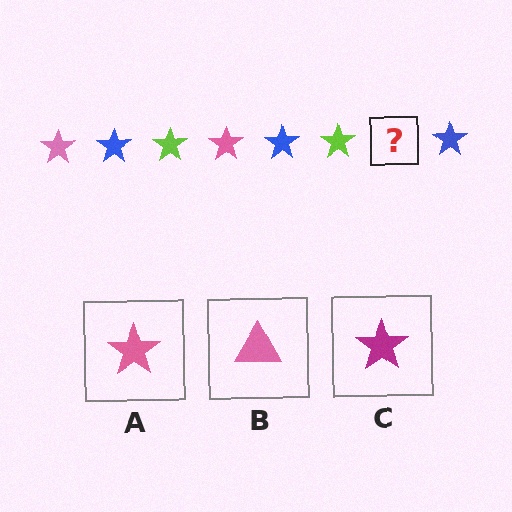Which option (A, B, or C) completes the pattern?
A.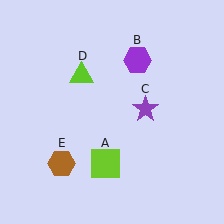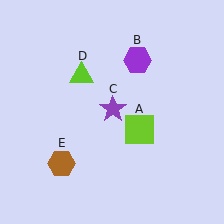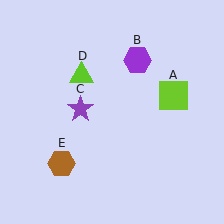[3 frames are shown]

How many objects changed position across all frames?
2 objects changed position: lime square (object A), purple star (object C).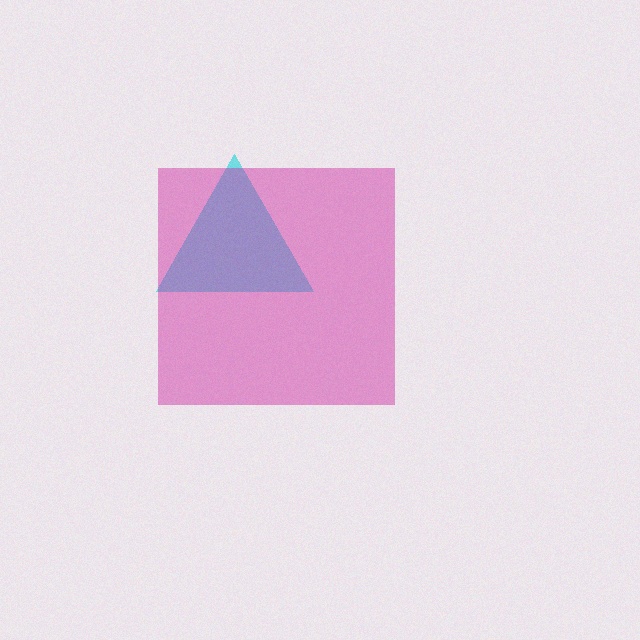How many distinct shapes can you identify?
There are 2 distinct shapes: a cyan triangle, a magenta square.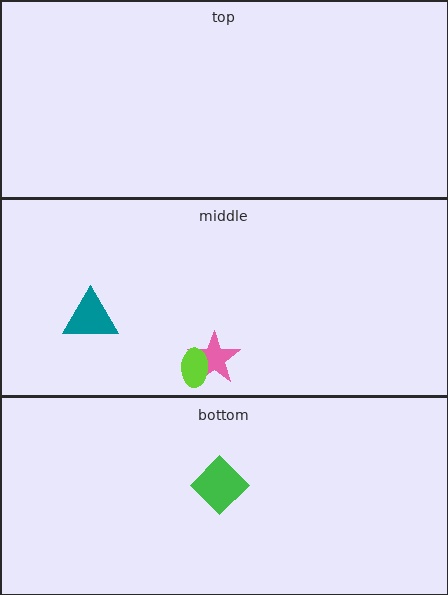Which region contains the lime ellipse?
The middle region.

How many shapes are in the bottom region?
1.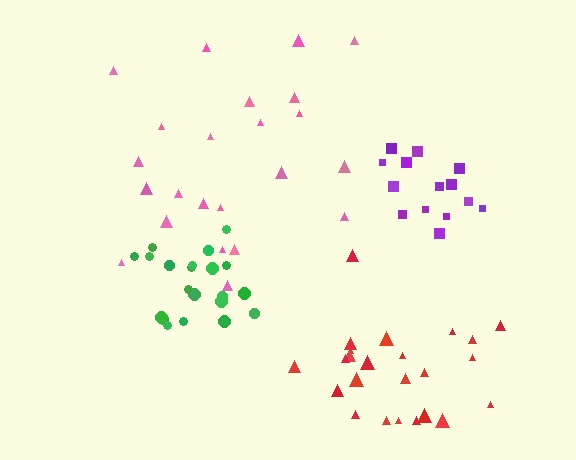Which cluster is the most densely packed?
Purple.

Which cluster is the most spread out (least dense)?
Pink.